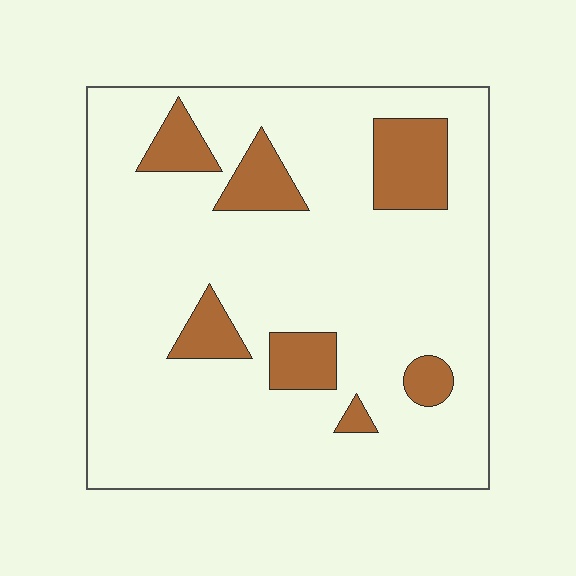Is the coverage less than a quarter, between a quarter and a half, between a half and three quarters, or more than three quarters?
Less than a quarter.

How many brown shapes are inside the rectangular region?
7.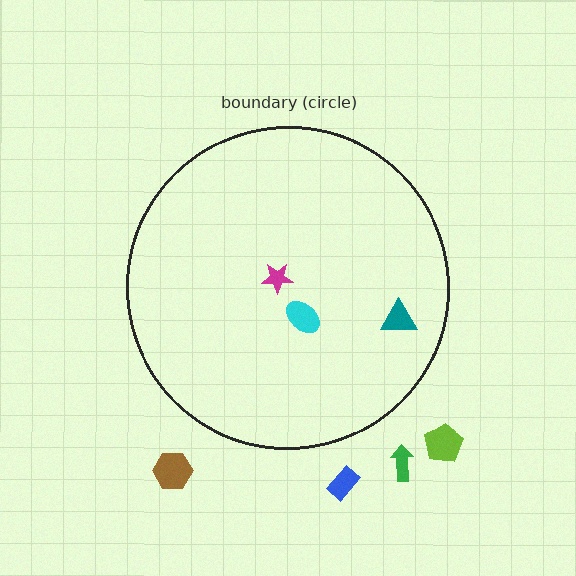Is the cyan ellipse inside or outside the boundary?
Inside.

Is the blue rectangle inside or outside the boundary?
Outside.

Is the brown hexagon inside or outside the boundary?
Outside.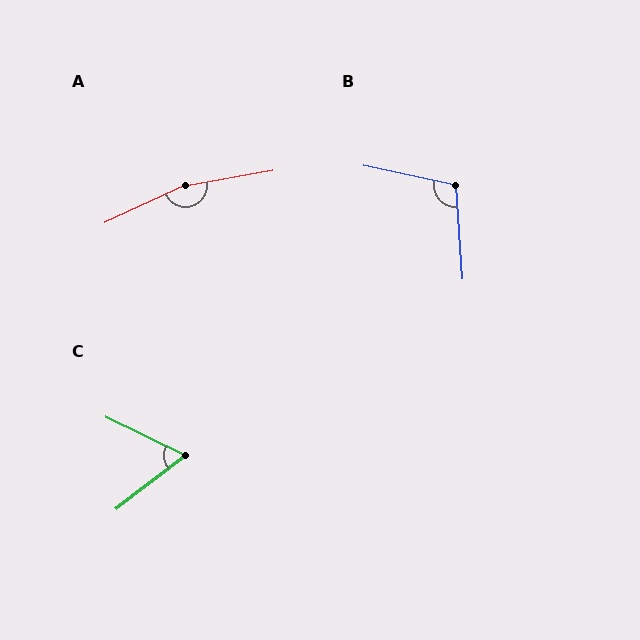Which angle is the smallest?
C, at approximately 63 degrees.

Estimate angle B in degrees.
Approximately 106 degrees.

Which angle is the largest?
A, at approximately 165 degrees.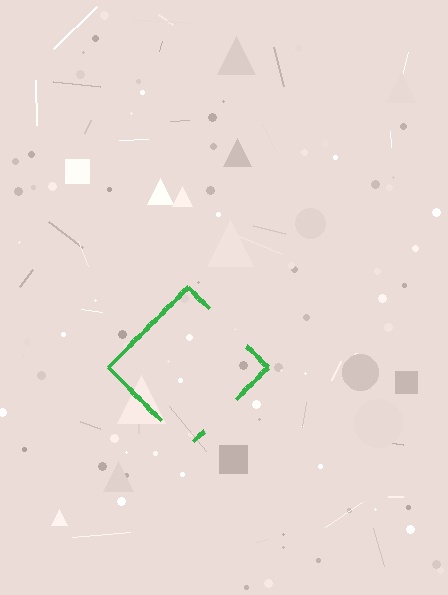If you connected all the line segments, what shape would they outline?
They would outline a diamond.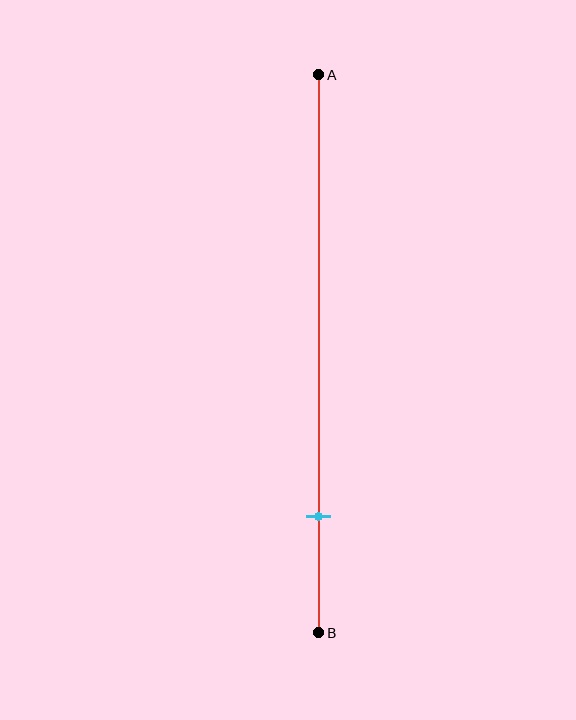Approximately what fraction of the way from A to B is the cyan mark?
The cyan mark is approximately 80% of the way from A to B.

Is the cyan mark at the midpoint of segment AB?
No, the mark is at about 80% from A, not at the 50% midpoint.